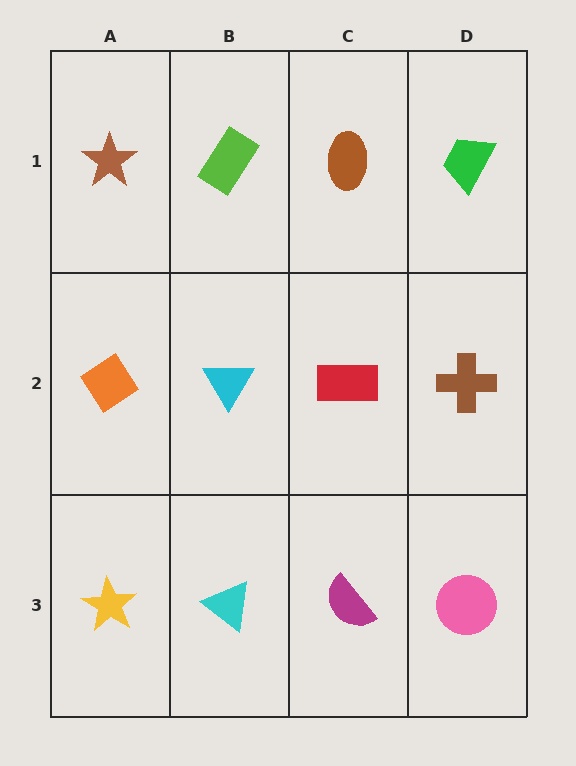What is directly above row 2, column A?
A brown star.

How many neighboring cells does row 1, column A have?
2.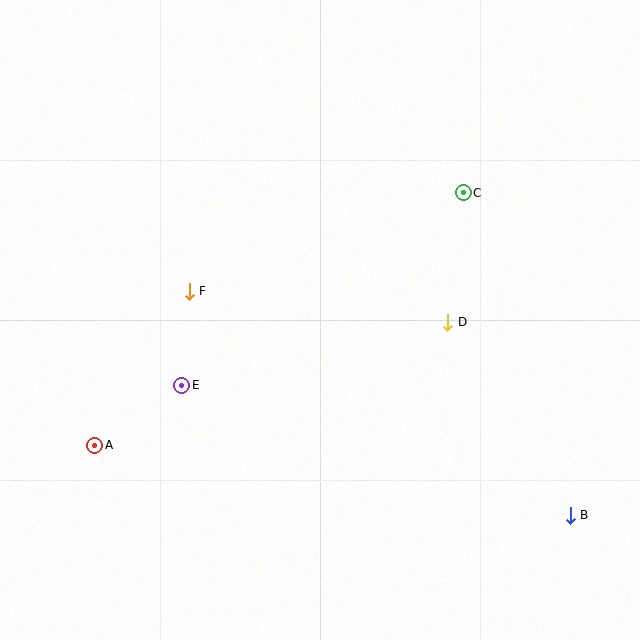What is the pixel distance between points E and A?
The distance between E and A is 106 pixels.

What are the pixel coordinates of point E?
Point E is at (182, 385).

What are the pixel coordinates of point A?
Point A is at (95, 445).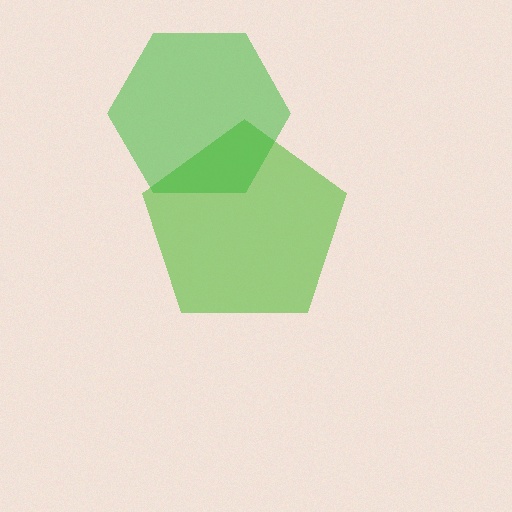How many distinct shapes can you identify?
There are 2 distinct shapes: a lime pentagon, a green hexagon.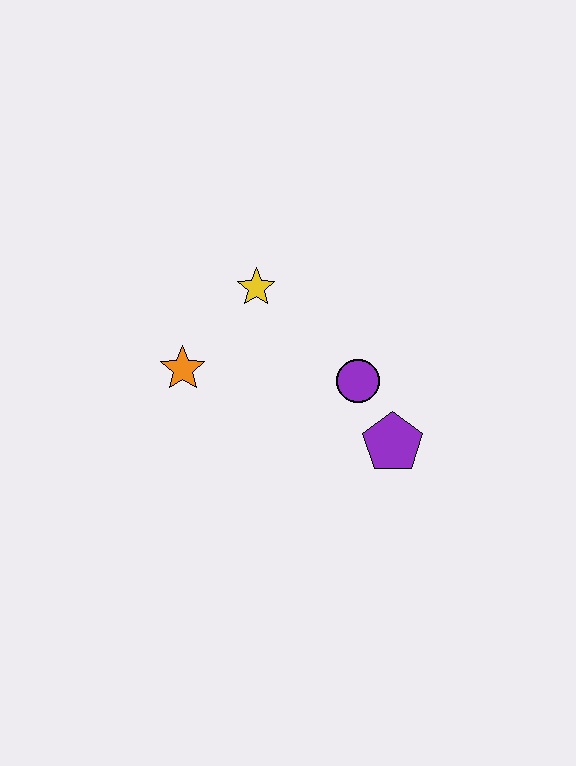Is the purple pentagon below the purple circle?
Yes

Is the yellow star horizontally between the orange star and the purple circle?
Yes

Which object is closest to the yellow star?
The orange star is closest to the yellow star.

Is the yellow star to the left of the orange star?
No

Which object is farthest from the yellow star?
The purple pentagon is farthest from the yellow star.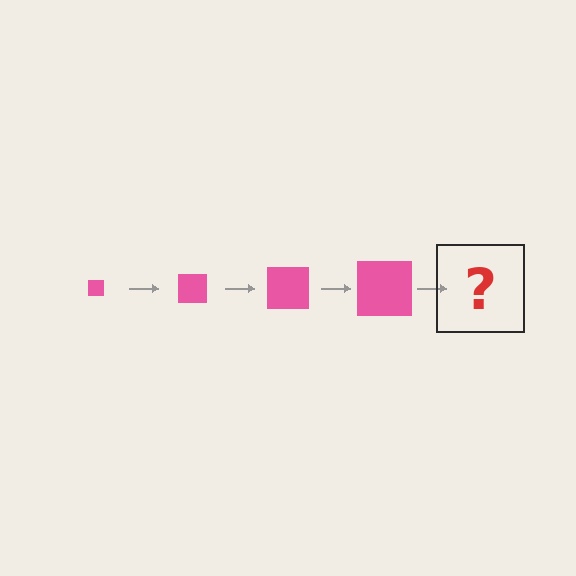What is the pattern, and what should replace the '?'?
The pattern is that the square gets progressively larger each step. The '?' should be a pink square, larger than the previous one.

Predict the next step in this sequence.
The next step is a pink square, larger than the previous one.